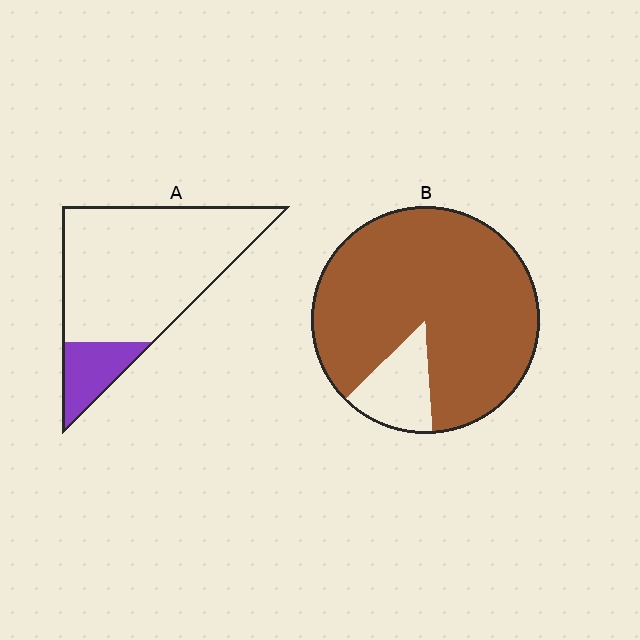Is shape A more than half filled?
No.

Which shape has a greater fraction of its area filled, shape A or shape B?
Shape B.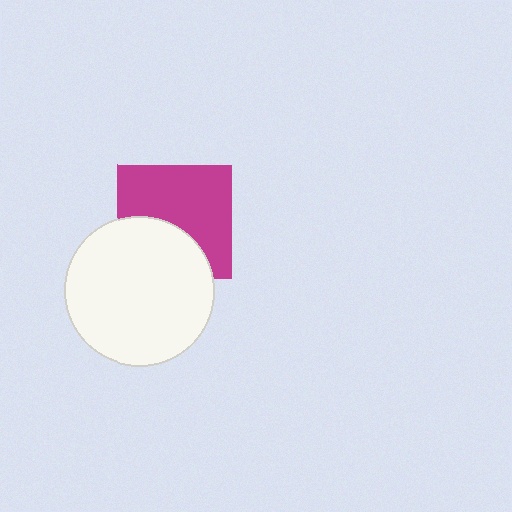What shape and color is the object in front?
The object in front is a white circle.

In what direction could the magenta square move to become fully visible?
The magenta square could move up. That would shift it out from behind the white circle entirely.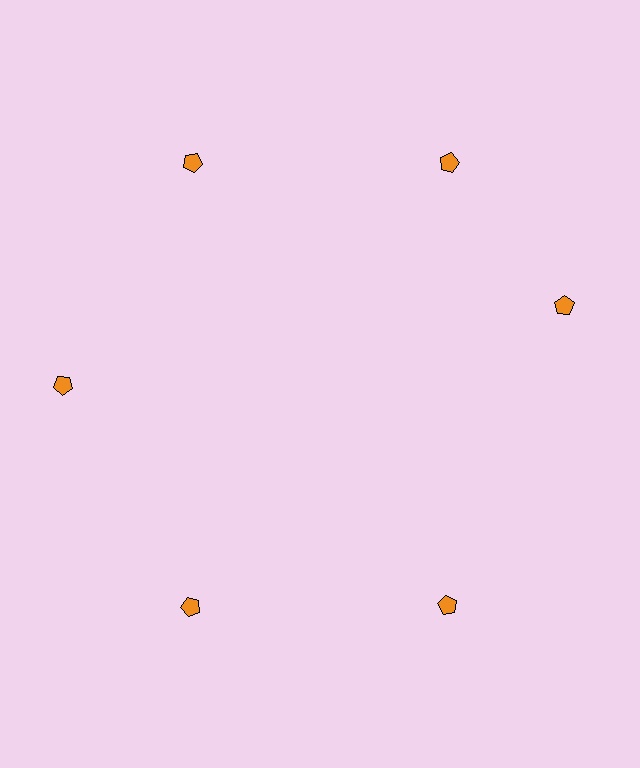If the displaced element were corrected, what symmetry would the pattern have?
It would have 6-fold rotational symmetry — the pattern would map onto itself every 60 degrees.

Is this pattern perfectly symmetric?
No. The 6 orange pentagons are arranged in a ring, but one element near the 3 o'clock position is rotated out of alignment along the ring, breaking the 6-fold rotational symmetry.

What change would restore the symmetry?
The symmetry would be restored by rotating it back into even spacing with its neighbors so that all 6 pentagons sit at equal angles and equal distance from the center.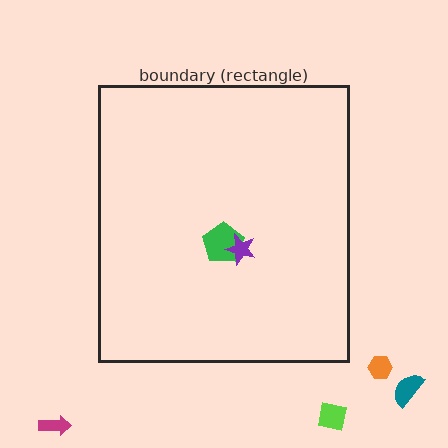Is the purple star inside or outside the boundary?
Inside.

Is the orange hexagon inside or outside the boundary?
Outside.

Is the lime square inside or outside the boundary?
Outside.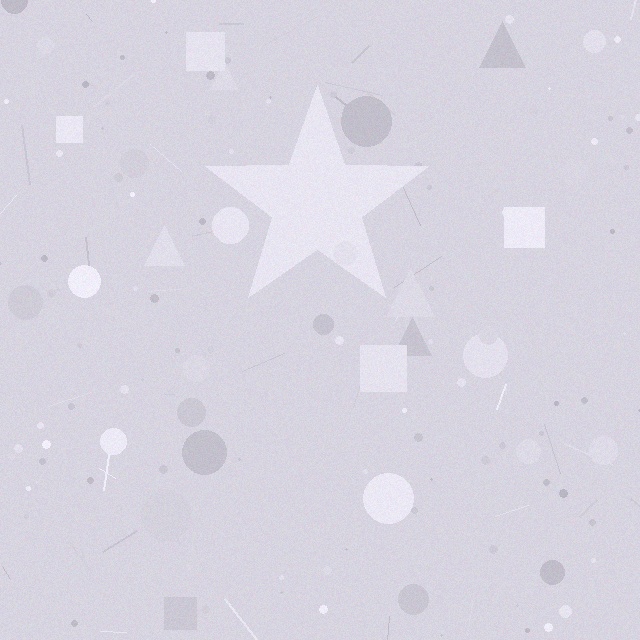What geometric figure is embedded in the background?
A star is embedded in the background.